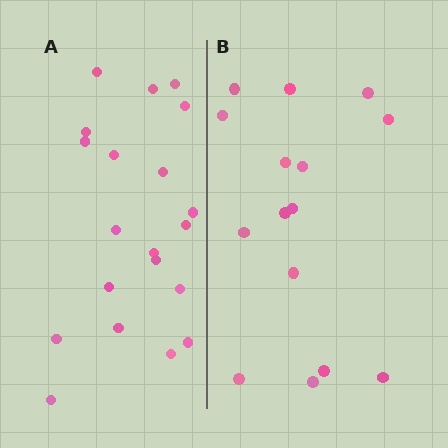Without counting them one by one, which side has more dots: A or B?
Region A (the left region) has more dots.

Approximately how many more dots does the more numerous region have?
Region A has about 5 more dots than region B.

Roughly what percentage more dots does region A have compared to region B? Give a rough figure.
About 35% more.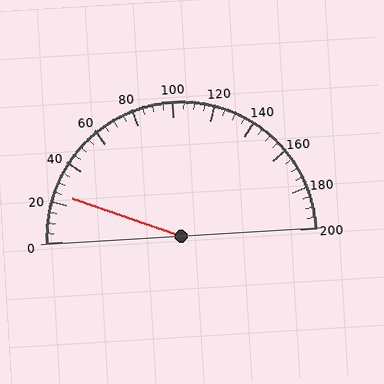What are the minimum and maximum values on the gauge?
The gauge ranges from 0 to 200.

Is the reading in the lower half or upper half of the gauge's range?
The reading is in the lower half of the range (0 to 200).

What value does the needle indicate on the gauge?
The needle indicates approximately 25.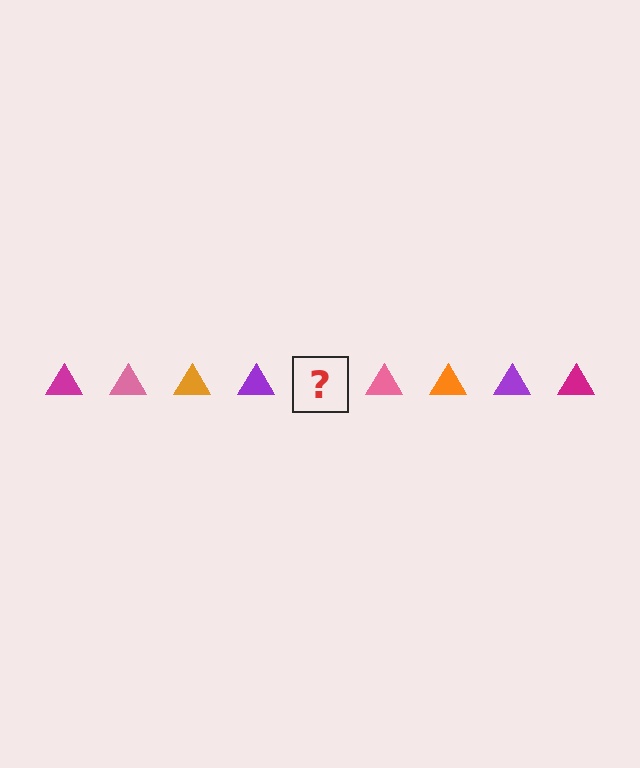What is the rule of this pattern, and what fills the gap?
The rule is that the pattern cycles through magenta, pink, orange, purple triangles. The gap should be filled with a magenta triangle.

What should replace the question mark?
The question mark should be replaced with a magenta triangle.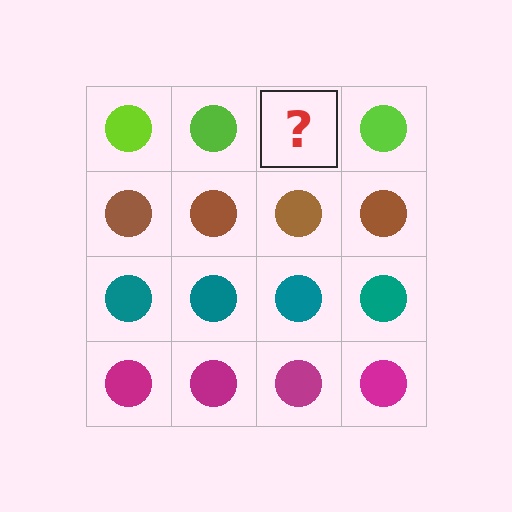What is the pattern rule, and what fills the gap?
The rule is that each row has a consistent color. The gap should be filled with a lime circle.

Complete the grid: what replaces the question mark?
The question mark should be replaced with a lime circle.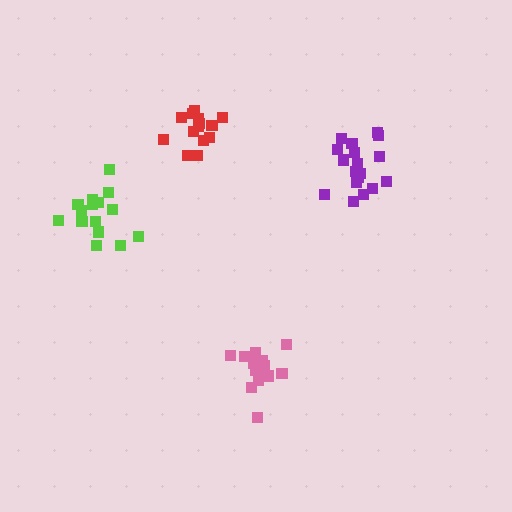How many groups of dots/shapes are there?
There are 4 groups.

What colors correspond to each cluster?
The clusters are colored: purple, pink, lime, red.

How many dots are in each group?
Group 1: 19 dots, Group 2: 14 dots, Group 3: 15 dots, Group 4: 15 dots (63 total).